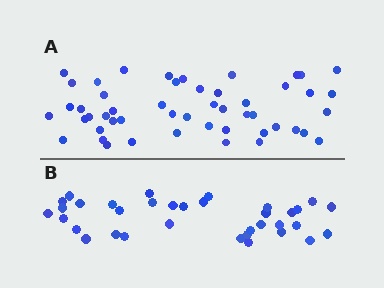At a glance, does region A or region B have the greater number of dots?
Region A (the top region) has more dots.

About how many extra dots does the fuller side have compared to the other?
Region A has approximately 15 more dots than region B.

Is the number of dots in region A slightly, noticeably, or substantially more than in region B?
Region A has noticeably more, but not dramatically so. The ratio is roughly 1.4 to 1.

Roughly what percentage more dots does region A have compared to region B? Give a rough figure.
About 45% more.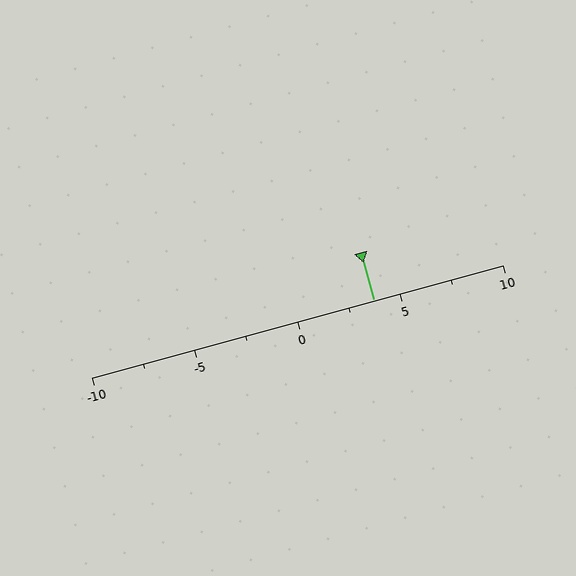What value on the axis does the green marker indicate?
The marker indicates approximately 3.8.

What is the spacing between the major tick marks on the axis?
The major ticks are spaced 5 apart.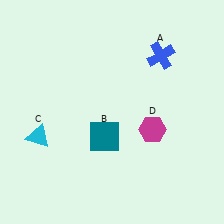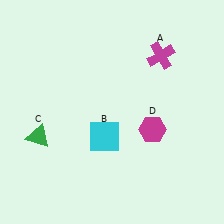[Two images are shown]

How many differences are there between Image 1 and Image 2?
There are 3 differences between the two images.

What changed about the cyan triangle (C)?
In Image 1, C is cyan. In Image 2, it changed to green.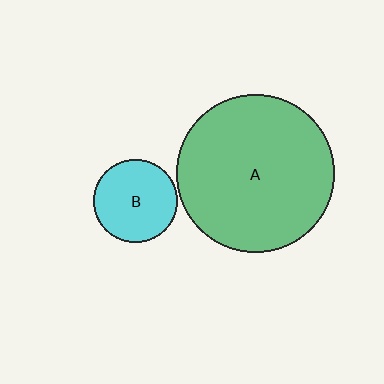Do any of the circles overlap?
No, none of the circles overlap.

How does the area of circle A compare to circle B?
Approximately 3.6 times.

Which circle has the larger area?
Circle A (green).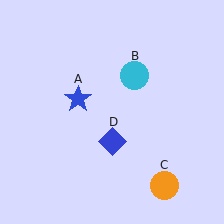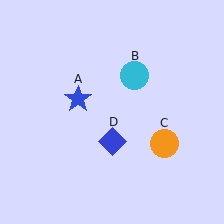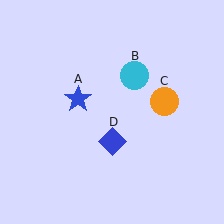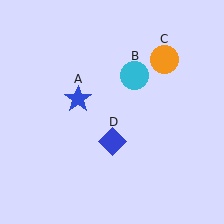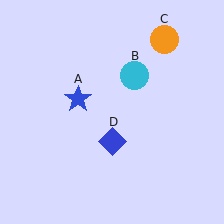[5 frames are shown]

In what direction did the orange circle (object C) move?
The orange circle (object C) moved up.